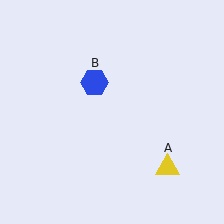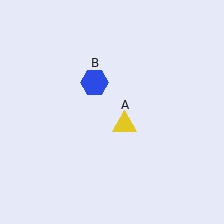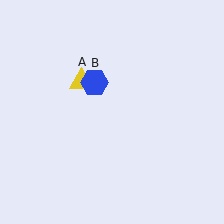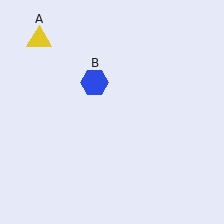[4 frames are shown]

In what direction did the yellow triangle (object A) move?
The yellow triangle (object A) moved up and to the left.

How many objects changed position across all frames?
1 object changed position: yellow triangle (object A).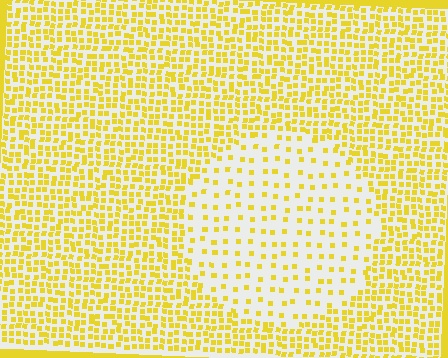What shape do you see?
I see a circle.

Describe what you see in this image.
The image contains small yellow elements arranged at two different densities. A circle-shaped region is visible where the elements are less densely packed than the surrounding area.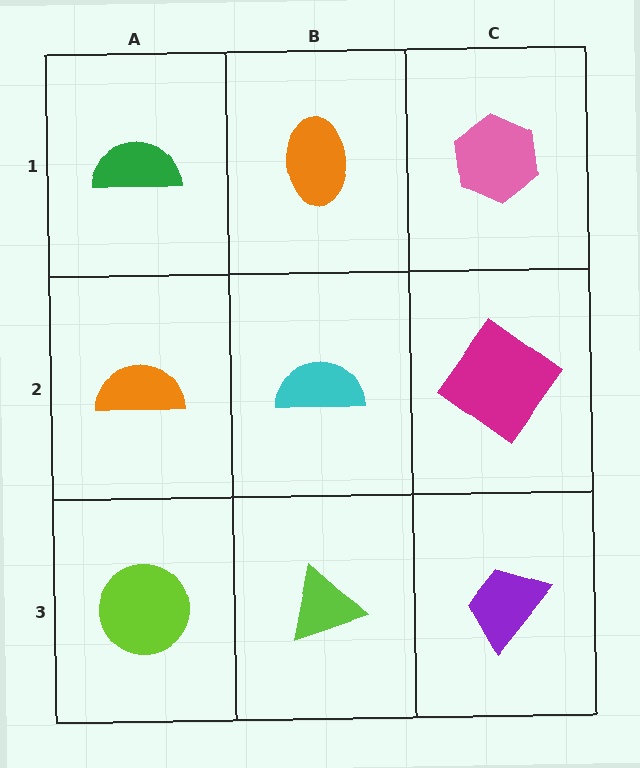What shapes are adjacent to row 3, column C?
A magenta diamond (row 2, column C), a lime triangle (row 3, column B).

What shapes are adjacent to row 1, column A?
An orange semicircle (row 2, column A), an orange ellipse (row 1, column B).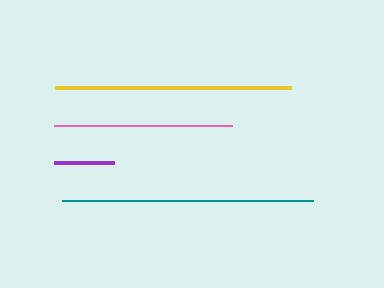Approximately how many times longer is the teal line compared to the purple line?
The teal line is approximately 4.2 times the length of the purple line.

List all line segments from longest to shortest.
From longest to shortest: teal, yellow, pink, purple.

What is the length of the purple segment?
The purple segment is approximately 60 pixels long.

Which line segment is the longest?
The teal line is the longest at approximately 250 pixels.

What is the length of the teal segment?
The teal segment is approximately 250 pixels long.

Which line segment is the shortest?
The purple line is the shortest at approximately 60 pixels.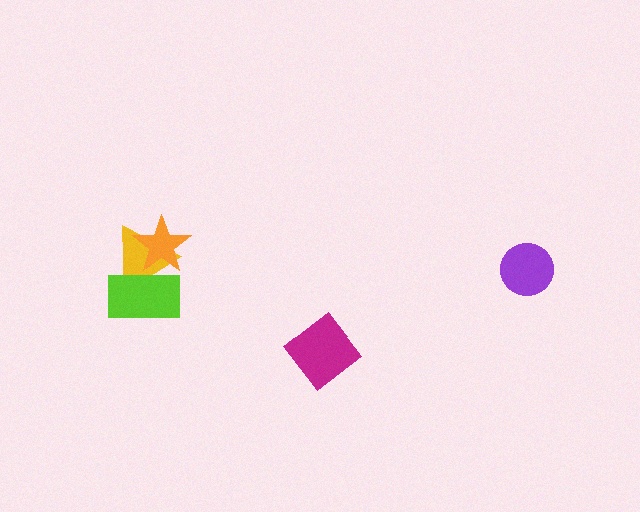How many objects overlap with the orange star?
2 objects overlap with the orange star.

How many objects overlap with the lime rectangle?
2 objects overlap with the lime rectangle.